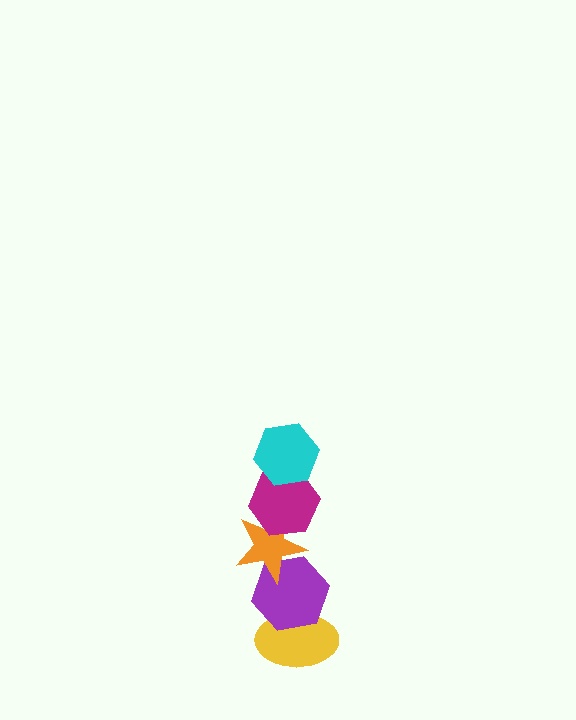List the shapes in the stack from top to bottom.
From top to bottom: the cyan hexagon, the magenta hexagon, the orange star, the purple hexagon, the yellow ellipse.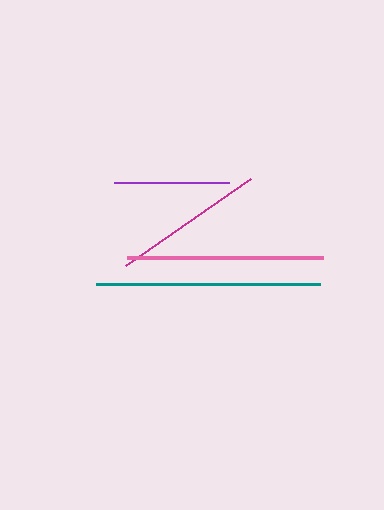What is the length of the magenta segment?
The magenta segment is approximately 152 pixels long.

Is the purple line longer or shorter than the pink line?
The pink line is longer than the purple line.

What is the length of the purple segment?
The purple segment is approximately 115 pixels long.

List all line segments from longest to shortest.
From longest to shortest: teal, pink, magenta, purple.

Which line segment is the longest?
The teal line is the longest at approximately 224 pixels.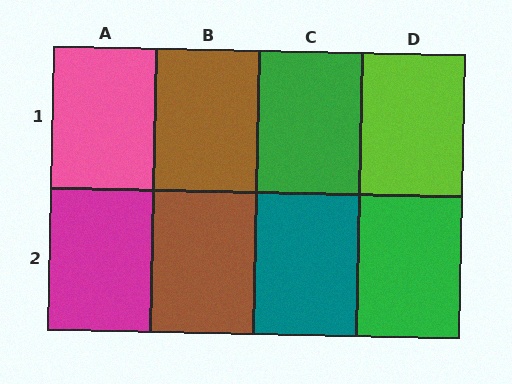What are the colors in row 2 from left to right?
Magenta, brown, teal, green.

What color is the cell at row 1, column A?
Pink.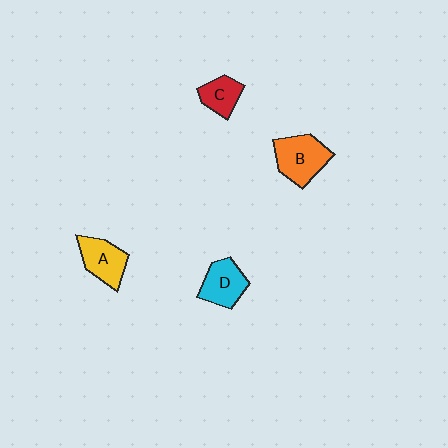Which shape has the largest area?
Shape B (orange).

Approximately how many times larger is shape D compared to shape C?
Approximately 1.4 times.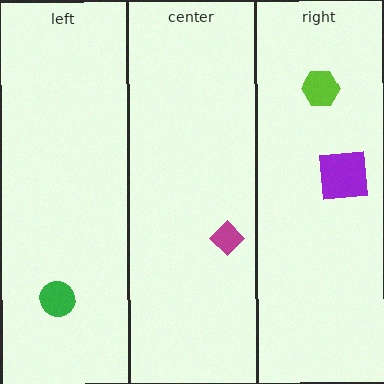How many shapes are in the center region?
1.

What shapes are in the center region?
The magenta diamond.